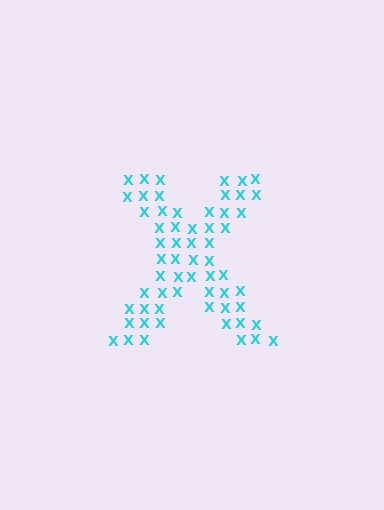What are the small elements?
The small elements are letter X's.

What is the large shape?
The large shape is the letter X.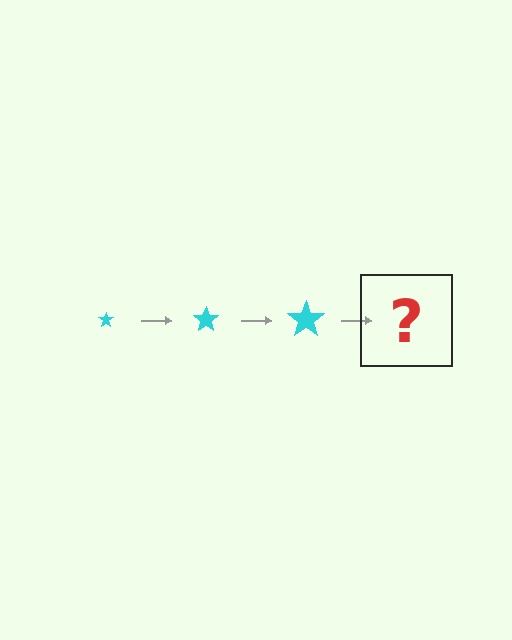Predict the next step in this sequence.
The next step is a cyan star, larger than the previous one.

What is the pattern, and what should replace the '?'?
The pattern is that the star gets progressively larger each step. The '?' should be a cyan star, larger than the previous one.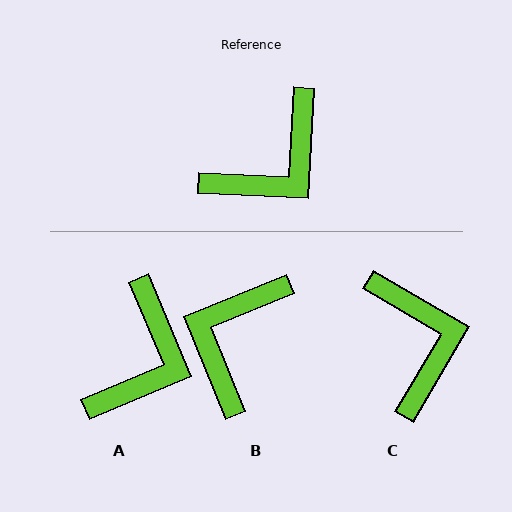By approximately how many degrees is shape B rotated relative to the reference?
Approximately 155 degrees clockwise.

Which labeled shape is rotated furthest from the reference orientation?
B, about 155 degrees away.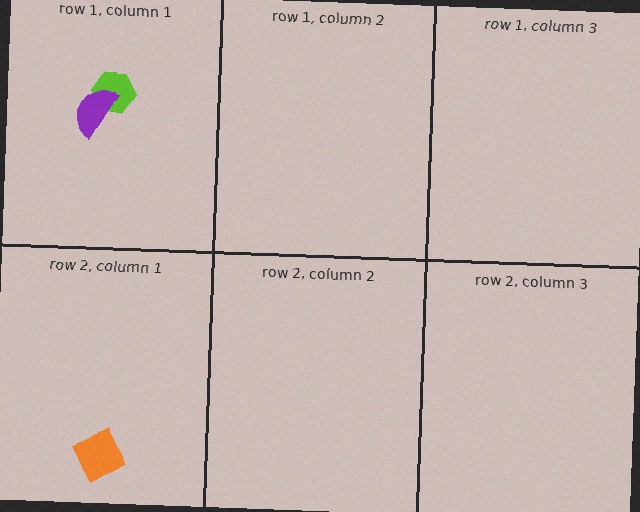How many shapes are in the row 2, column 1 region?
1.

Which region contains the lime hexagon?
The row 1, column 1 region.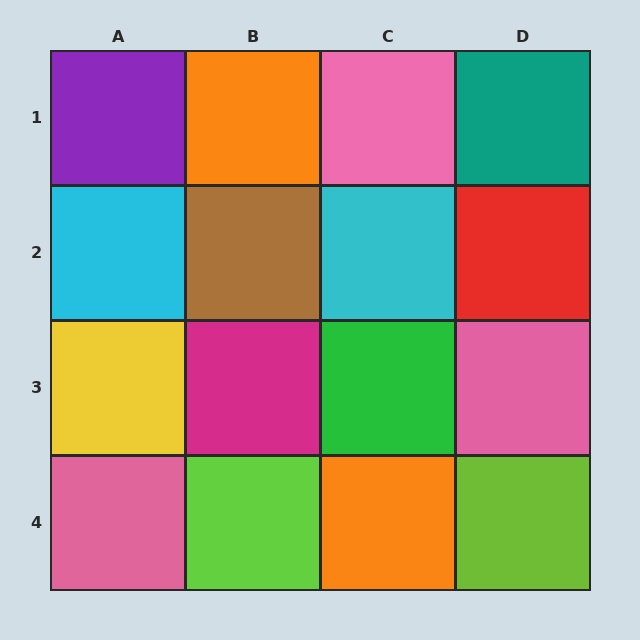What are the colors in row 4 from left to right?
Pink, lime, orange, lime.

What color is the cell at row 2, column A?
Cyan.